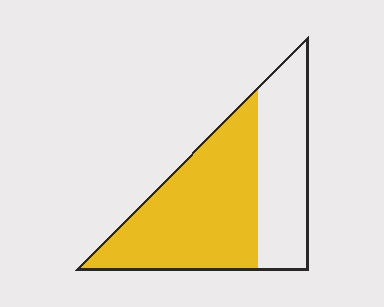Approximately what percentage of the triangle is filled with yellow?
Approximately 60%.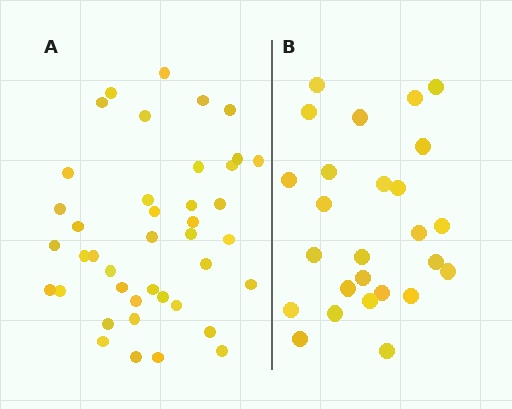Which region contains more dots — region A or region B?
Region A (the left region) has more dots.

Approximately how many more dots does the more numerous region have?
Region A has approximately 15 more dots than region B.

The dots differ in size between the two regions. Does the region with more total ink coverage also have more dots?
No. Region B has more total ink coverage because its dots are larger, but region A actually contains more individual dots. Total area can be misleading — the number of items is what matters here.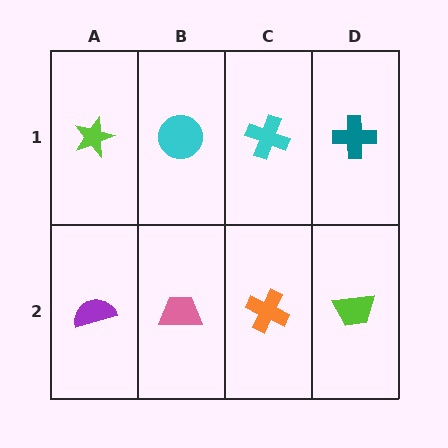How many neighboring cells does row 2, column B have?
3.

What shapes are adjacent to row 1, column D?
A lime trapezoid (row 2, column D), a cyan cross (row 1, column C).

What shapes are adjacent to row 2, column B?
A cyan circle (row 1, column B), a purple semicircle (row 2, column A), an orange cross (row 2, column C).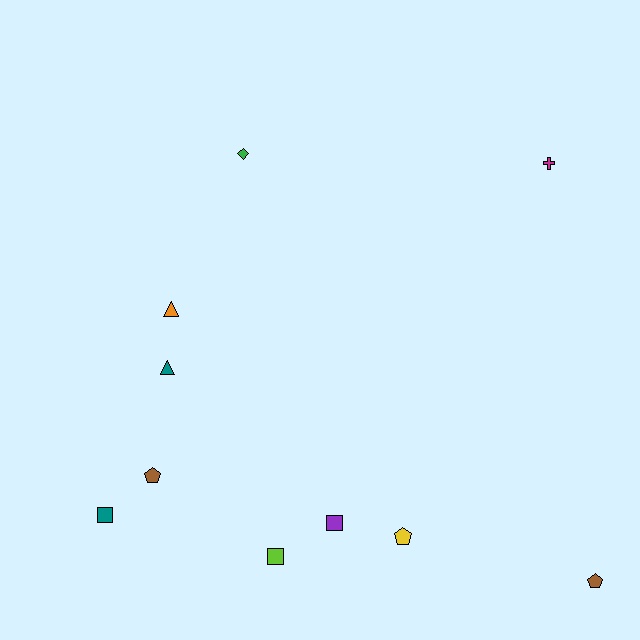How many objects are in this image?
There are 10 objects.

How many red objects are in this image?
There are no red objects.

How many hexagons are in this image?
There are no hexagons.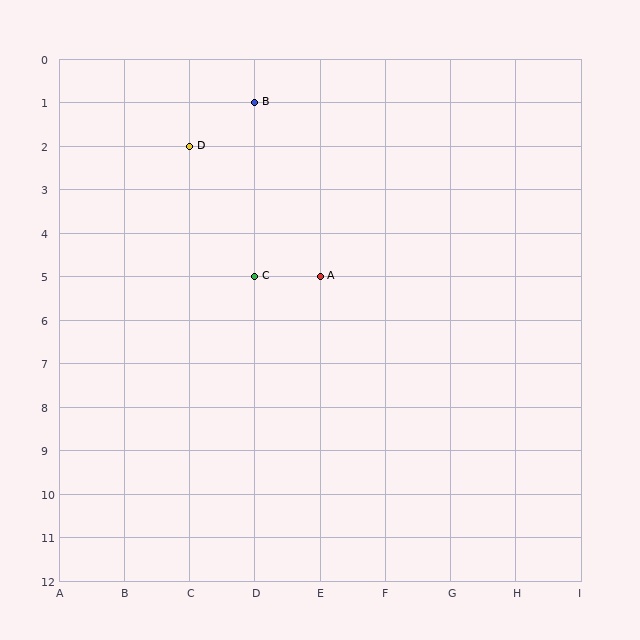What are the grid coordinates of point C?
Point C is at grid coordinates (D, 5).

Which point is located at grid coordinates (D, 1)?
Point B is at (D, 1).